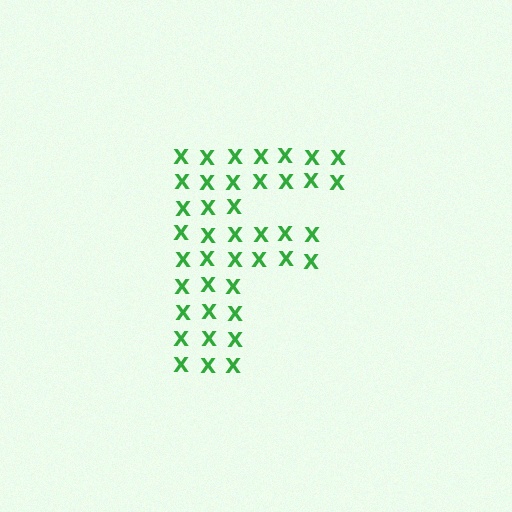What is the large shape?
The large shape is the letter F.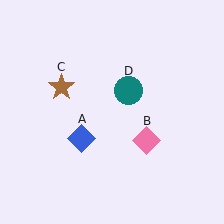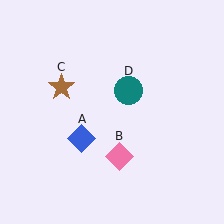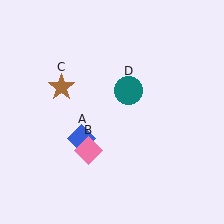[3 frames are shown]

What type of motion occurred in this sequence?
The pink diamond (object B) rotated clockwise around the center of the scene.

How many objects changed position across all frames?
1 object changed position: pink diamond (object B).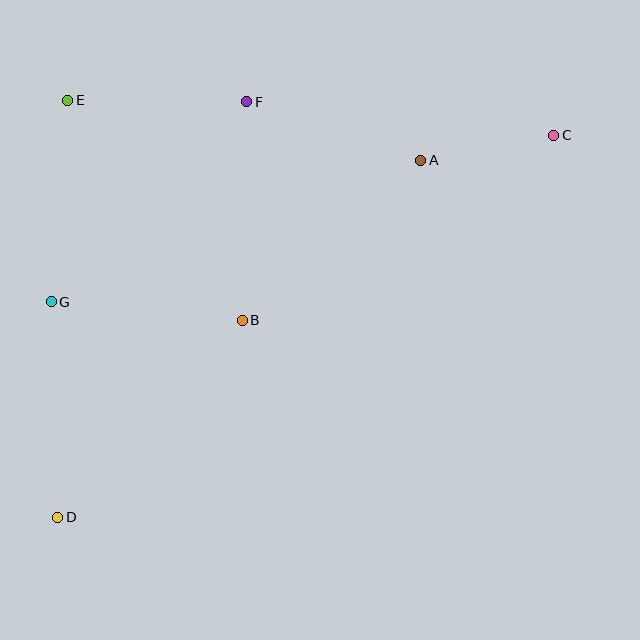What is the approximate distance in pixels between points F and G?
The distance between F and G is approximately 280 pixels.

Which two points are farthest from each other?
Points C and D are farthest from each other.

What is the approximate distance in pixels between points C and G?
The distance between C and G is approximately 529 pixels.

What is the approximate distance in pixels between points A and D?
The distance between A and D is approximately 509 pixels.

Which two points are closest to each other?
Points A and C are closest to each other.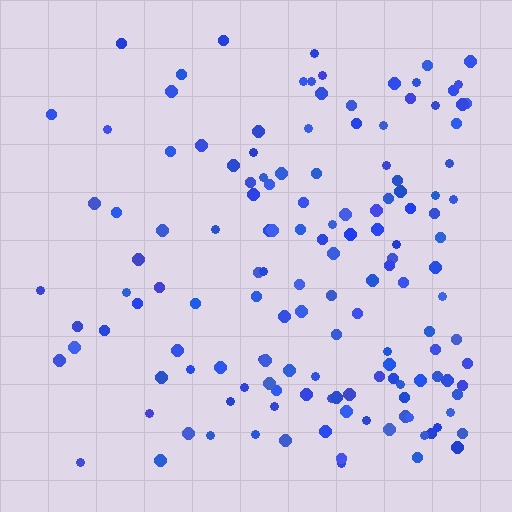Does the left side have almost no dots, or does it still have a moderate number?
Still a moderate number, just noticeably fewer than the right.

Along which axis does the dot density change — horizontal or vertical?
Horizontal.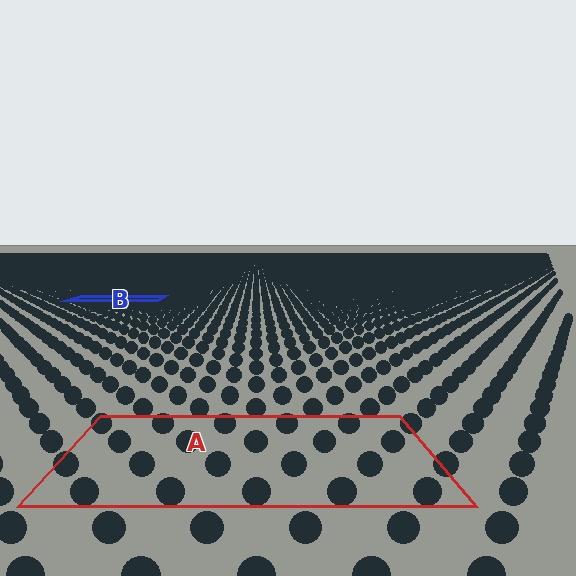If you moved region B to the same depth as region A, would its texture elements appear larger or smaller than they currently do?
They would appear larger. At a closer depth, the same texture elements are projected at a bigger on-screen size.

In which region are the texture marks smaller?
The texture marks are smaller in region B, because it is farther away.